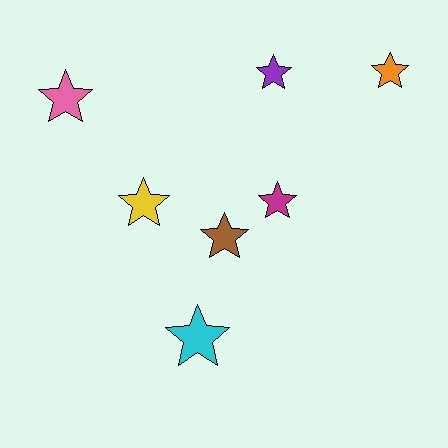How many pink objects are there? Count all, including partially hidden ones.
There is 1 pink object.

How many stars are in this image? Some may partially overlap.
There are 7 stars.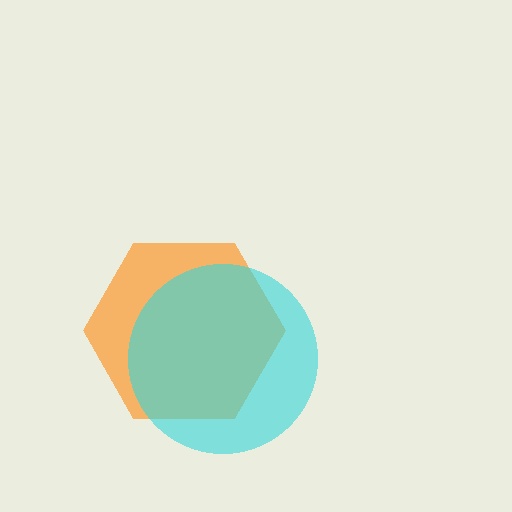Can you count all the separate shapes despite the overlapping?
Yes, there are 2 separate shapes.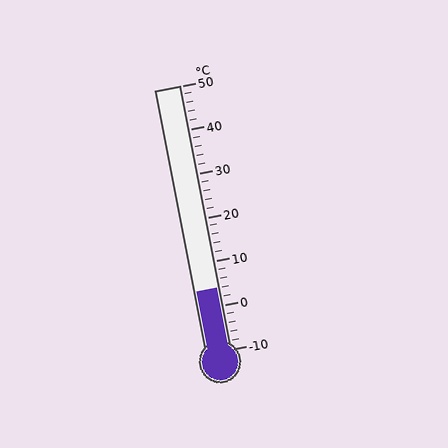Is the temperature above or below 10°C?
The temperature is below 10°C.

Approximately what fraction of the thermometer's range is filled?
The thermometer is filled to approximately 25% of its range.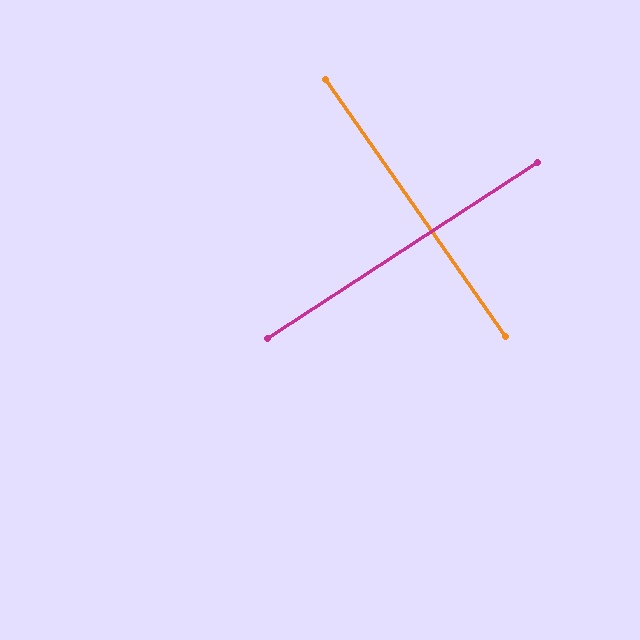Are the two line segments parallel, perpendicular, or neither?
Perpendicular — they meet at approximately 88°.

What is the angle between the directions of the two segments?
Approximately 88 degrees.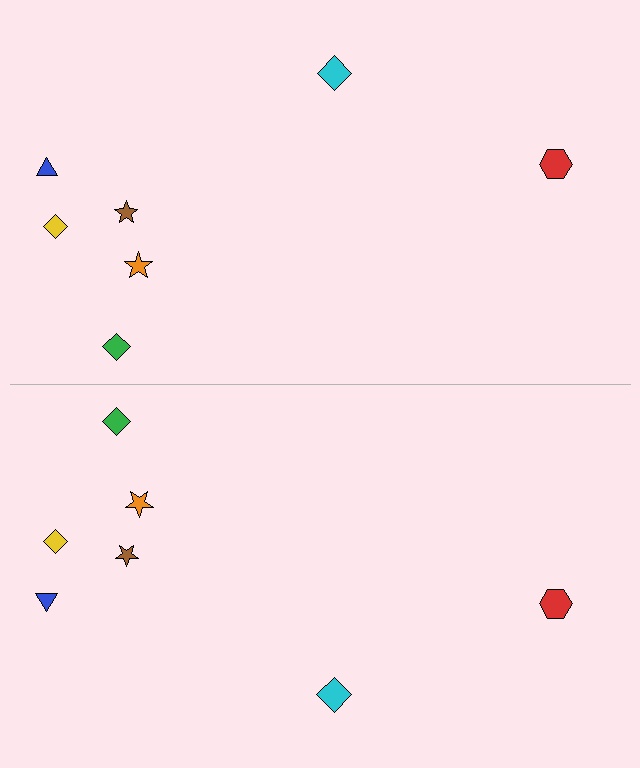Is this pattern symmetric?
Yes, this pattern has bilateral (reflection) symmetry.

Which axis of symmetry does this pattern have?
The pattern has a horizontal axis of symmetry running through the center of the image.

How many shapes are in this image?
There are 14 shapes in this image.